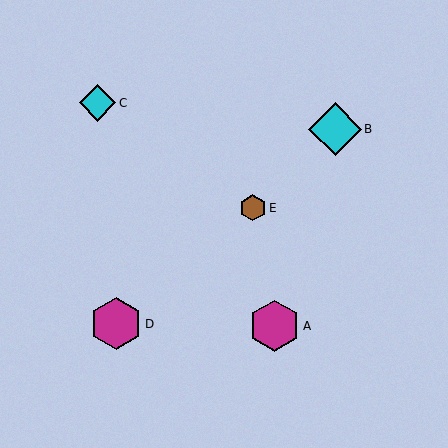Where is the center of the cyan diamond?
The center of the cyan diamond is at (98, 103).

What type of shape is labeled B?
Shape B is a cyan diamond.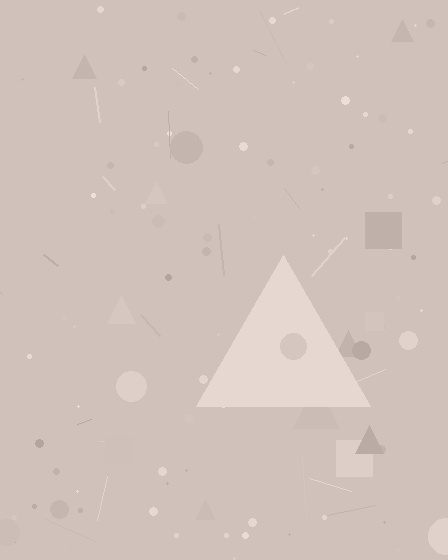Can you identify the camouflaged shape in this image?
The camouflaged shape is a triangle.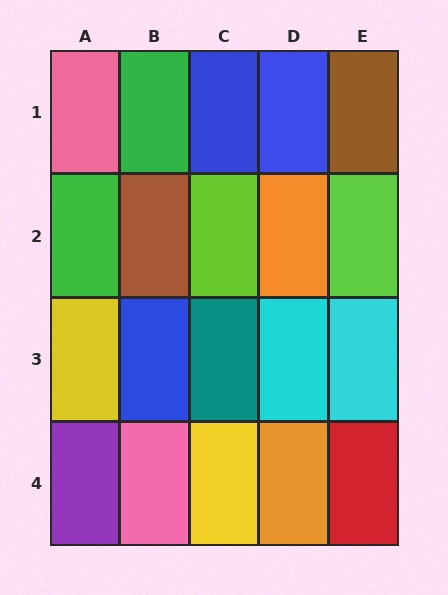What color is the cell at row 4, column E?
Red.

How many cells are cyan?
2 cells are cyan.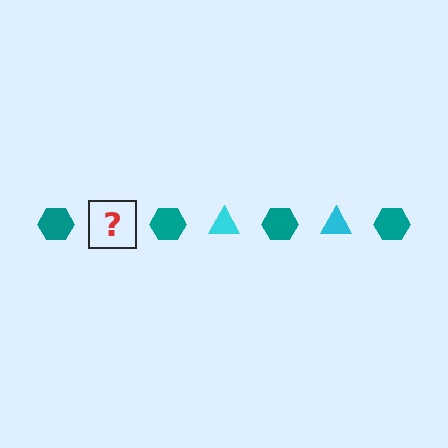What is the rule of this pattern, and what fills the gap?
The rule is that the pattern alternates between teal hexagon and cyan triangle. The gap should be filled with a cyan triangle.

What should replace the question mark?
The question mark should be replaced with a cyan triangle.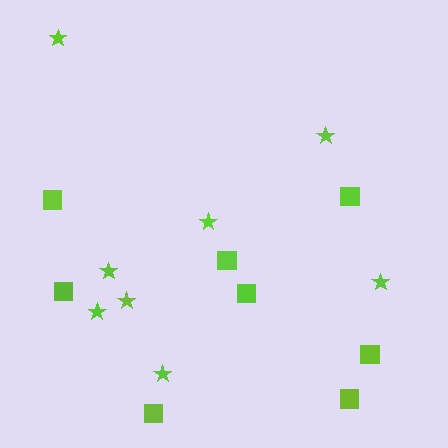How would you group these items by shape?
There are 2 groups: one group of squares (8) and one group of stars (8).